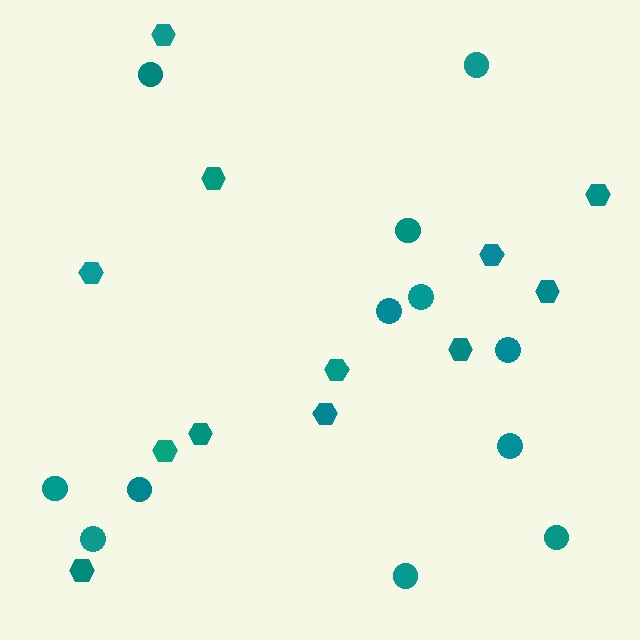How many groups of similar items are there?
There are 2 groups: one group of circles (12) and one group of hexagons (12).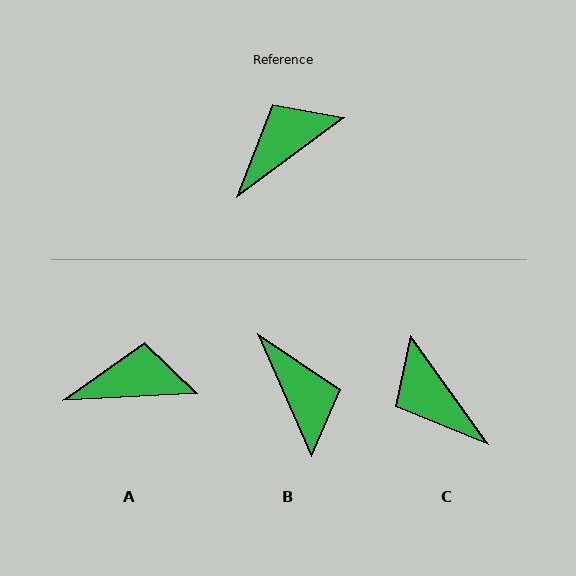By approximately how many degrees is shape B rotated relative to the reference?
Approximately 103 degrees clockwise.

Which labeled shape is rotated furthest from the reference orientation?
B, about 103 degrees away.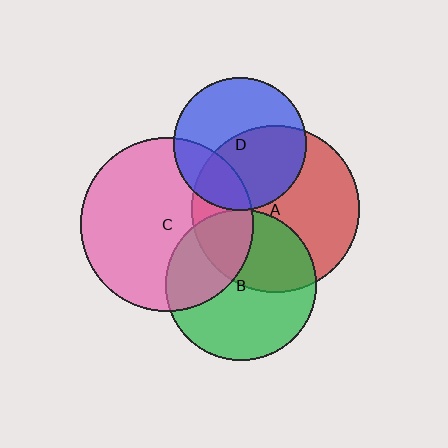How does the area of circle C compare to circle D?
Approximately 1.7 times.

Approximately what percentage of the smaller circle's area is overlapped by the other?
Approximately 50%.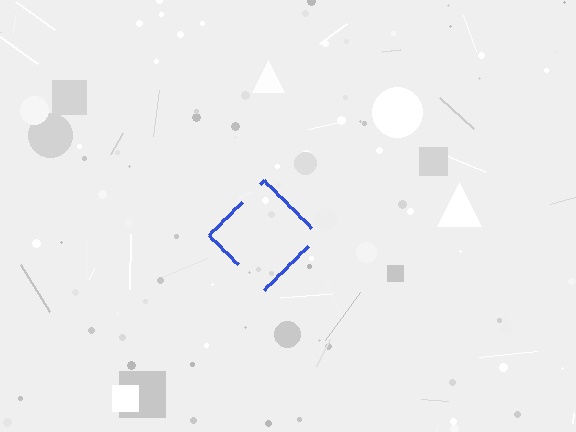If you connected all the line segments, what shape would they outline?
They would outline a diamond.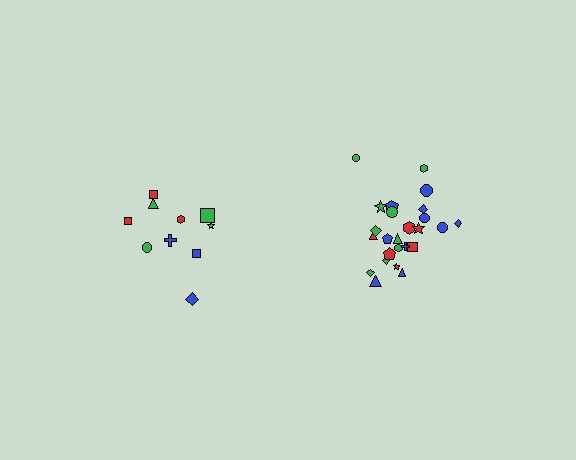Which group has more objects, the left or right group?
The right group.